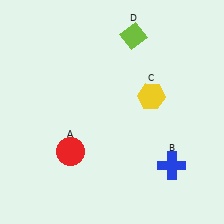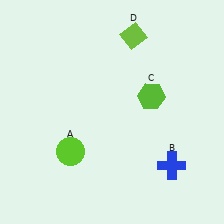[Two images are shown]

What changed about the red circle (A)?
In Image 1, A is red. In Image 2, it changed to lime.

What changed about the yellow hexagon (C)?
In Image 1, C is yellow. In Image 2, it changed to lime.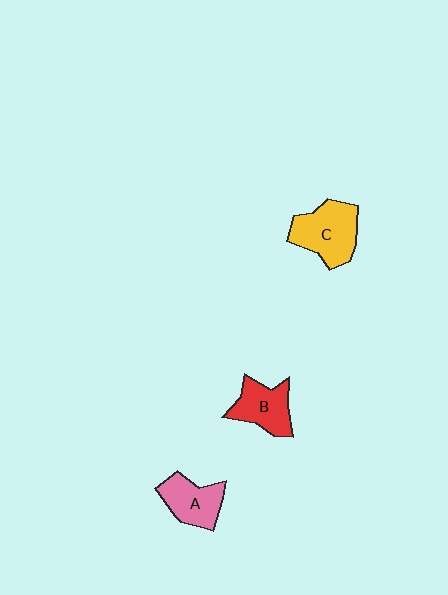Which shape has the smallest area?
Shape A (pink).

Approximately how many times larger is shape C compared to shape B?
Approximately 1.3 times.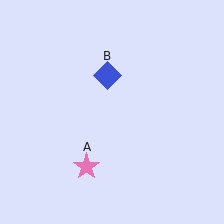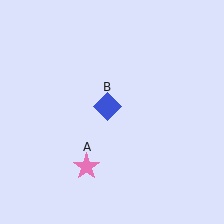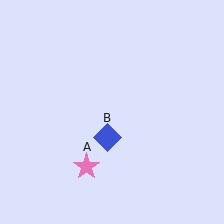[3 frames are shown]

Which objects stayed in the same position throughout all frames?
Pink star (object A) remained stationary.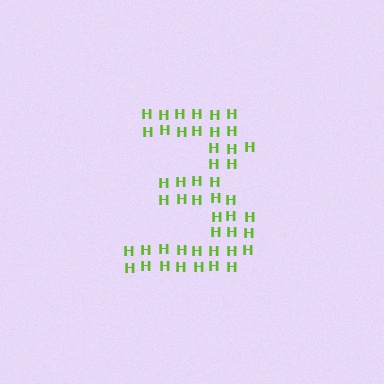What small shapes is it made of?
It is made of small letter H's.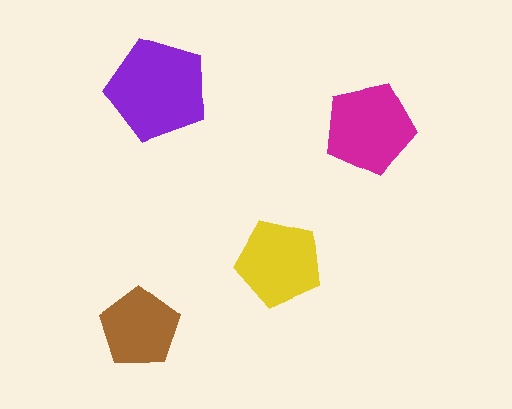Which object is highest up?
The purple pentagon is topmost.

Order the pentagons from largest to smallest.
the purple one, the magenta one, the yellow one, the brown one.